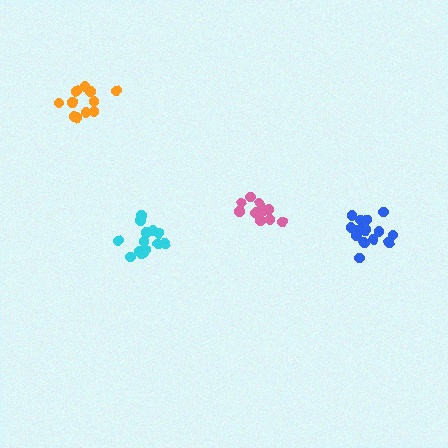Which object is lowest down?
The cyan cluster is bottommost.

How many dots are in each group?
Group 1: 14 dots, Group 2: 15 dots, Group 3: 12 dots, Group 4: 11 dots (52 total).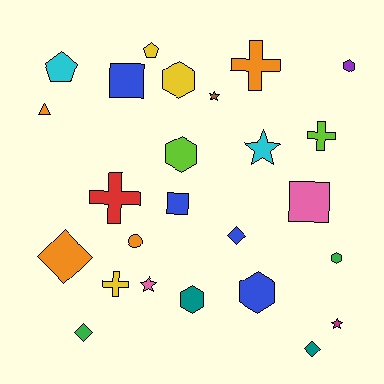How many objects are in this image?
There are 25 objects.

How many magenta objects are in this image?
There is 1 magenta object.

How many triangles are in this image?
There is 1 triangle.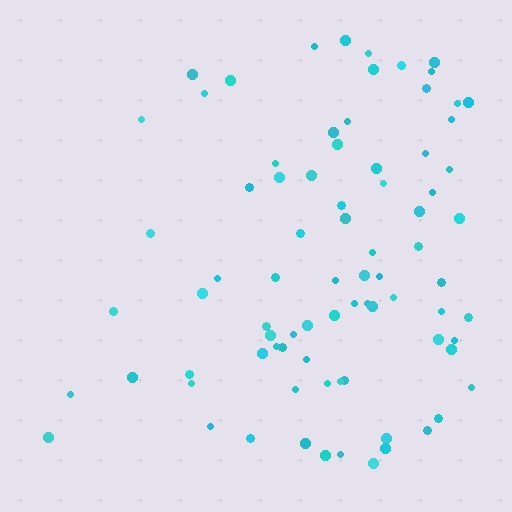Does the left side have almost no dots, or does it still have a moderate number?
Still a moderate number, just noticeably fewer than the right.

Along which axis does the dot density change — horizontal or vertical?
Horizontal.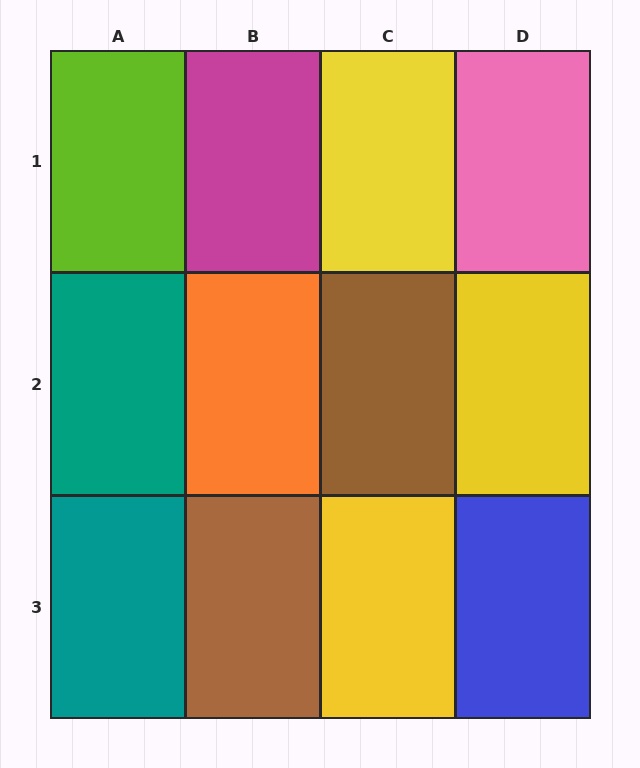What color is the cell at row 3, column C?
Yellow.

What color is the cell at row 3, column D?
Blue.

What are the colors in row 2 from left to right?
Teal, orange, brown, yellow.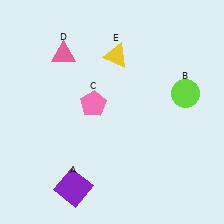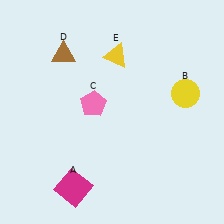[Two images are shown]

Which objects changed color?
A changed from purple to magenta. B changed from lime to yellow. D changed from pink to brown.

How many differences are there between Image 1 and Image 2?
There are 3 differences between the two images.